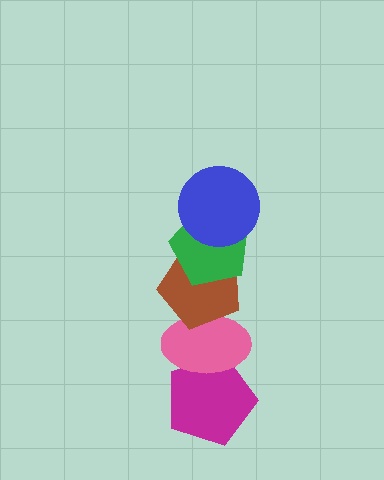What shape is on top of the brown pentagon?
The green pentagon is on top of the brown pentagon.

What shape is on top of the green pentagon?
The blue circle is on top of the green pentagon.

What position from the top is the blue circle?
The blue circle is 1st from the top.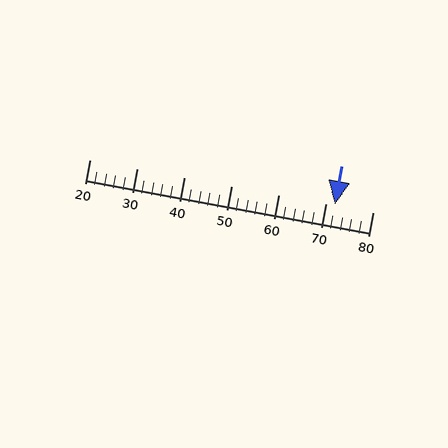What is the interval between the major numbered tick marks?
The major tick marks are spaced 10 units apart.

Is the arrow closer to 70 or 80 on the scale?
The arrow is closer to 70.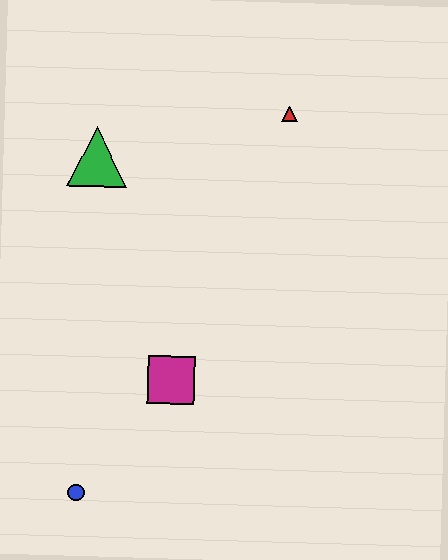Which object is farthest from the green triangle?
The blue circle is farthest from the green triangle.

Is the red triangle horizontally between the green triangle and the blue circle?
No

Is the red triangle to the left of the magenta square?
No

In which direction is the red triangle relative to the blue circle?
The red triangle is above the blue circle.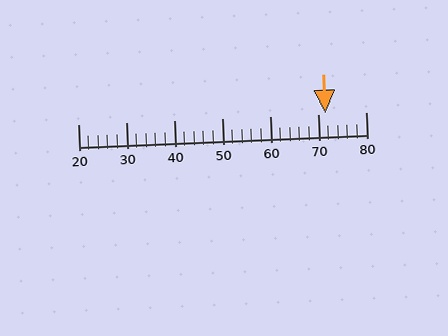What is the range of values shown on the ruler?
The ruler shows values from 20 to 80.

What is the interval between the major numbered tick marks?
The major tick marks are spaced 10 units apart.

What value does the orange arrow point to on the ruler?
The orange arrow points to approximately 72.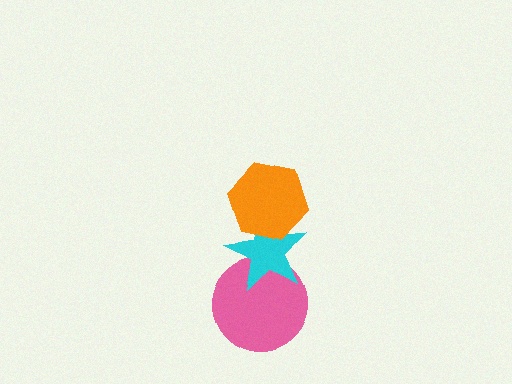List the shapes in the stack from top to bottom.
From top to bottom: the orange hexagon, the cyan star, the pink circle.